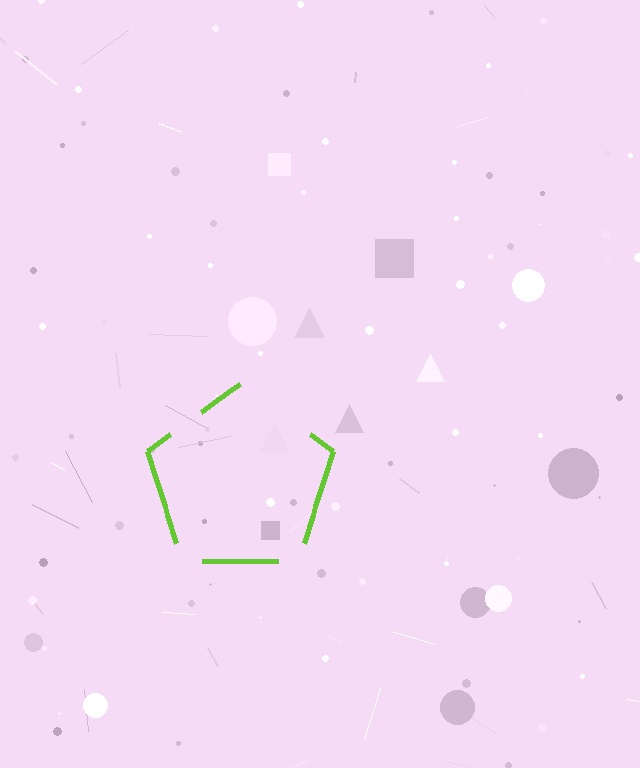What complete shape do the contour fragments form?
The contour fragments form a pentagon.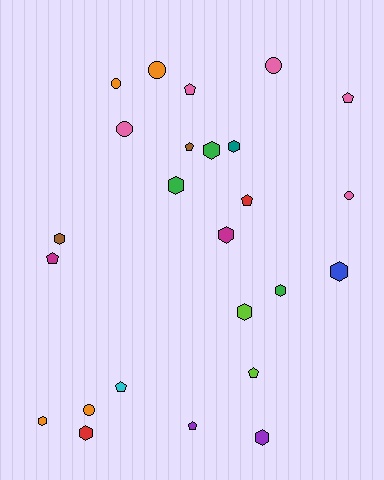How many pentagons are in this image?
There are 8 pentagons.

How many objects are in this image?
There are 25 objects.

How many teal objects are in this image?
There is 1 teal object.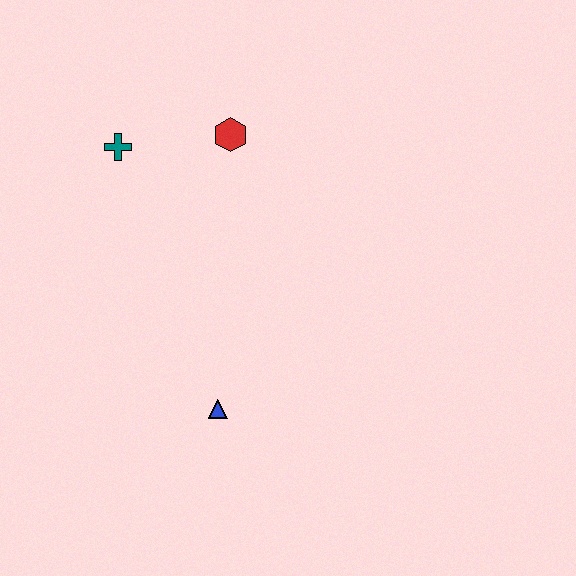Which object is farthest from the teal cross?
The blue triangle is farthest from the teal cross.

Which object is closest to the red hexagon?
The teal cross is closest to the red hexagon.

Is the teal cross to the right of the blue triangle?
No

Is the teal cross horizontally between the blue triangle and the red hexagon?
No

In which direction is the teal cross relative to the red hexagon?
The teal cross is to the left of the red hexagon.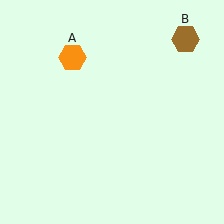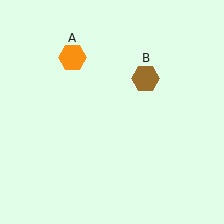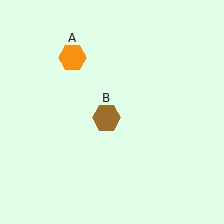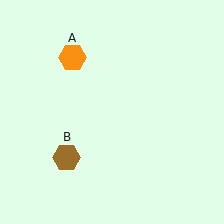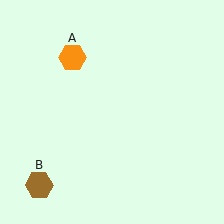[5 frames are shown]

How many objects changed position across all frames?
1 object changed position: brown hexagon (object B).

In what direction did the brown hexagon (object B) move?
The brown hexagon (object B) moved down and to the left.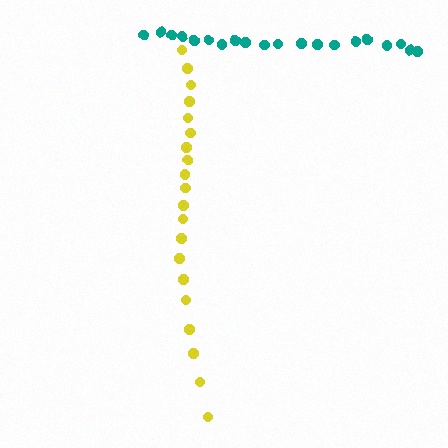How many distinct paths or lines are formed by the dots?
There are 2 distinct paths.